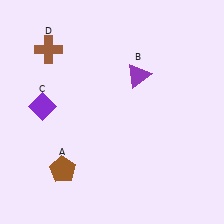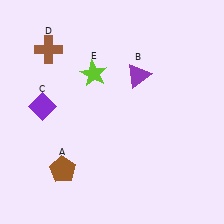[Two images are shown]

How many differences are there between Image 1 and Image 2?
There is 1 difference between the two images.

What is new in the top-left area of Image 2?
A lime star (E) was added in the top-left area of Image 2.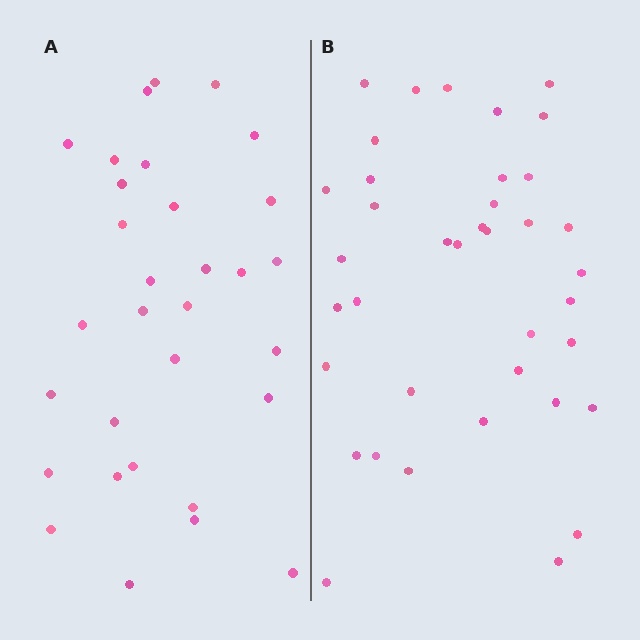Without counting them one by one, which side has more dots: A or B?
Region B (the right region) has more dots.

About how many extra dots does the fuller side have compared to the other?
Region B has roughly 8 or so more dots than region A.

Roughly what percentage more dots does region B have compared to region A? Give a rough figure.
About 25% more.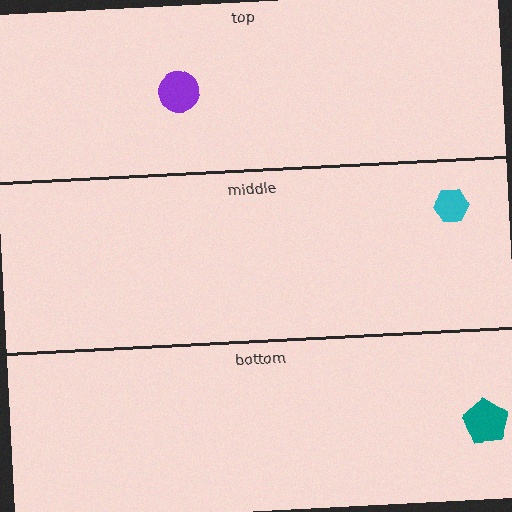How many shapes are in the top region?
1.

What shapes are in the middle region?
The cyan hexagon.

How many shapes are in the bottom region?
1.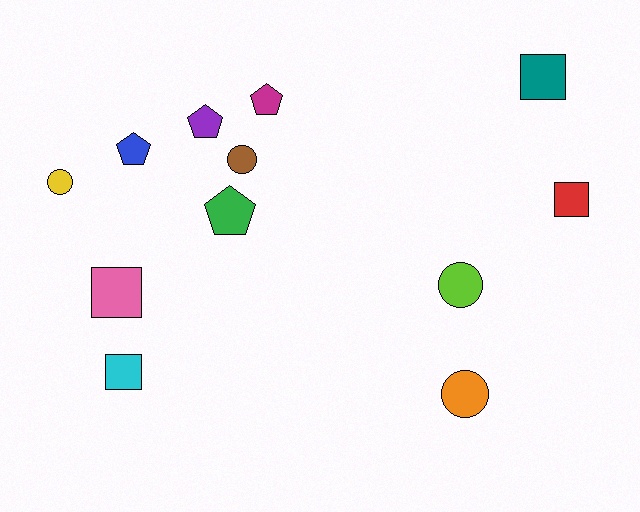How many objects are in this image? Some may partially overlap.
There are 12 objects.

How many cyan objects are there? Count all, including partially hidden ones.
There is 1 cyan object.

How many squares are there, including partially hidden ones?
There are 4 squares.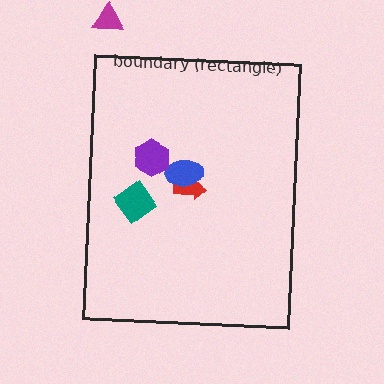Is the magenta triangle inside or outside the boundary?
Outside.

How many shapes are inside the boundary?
4 inside, 1 outside.